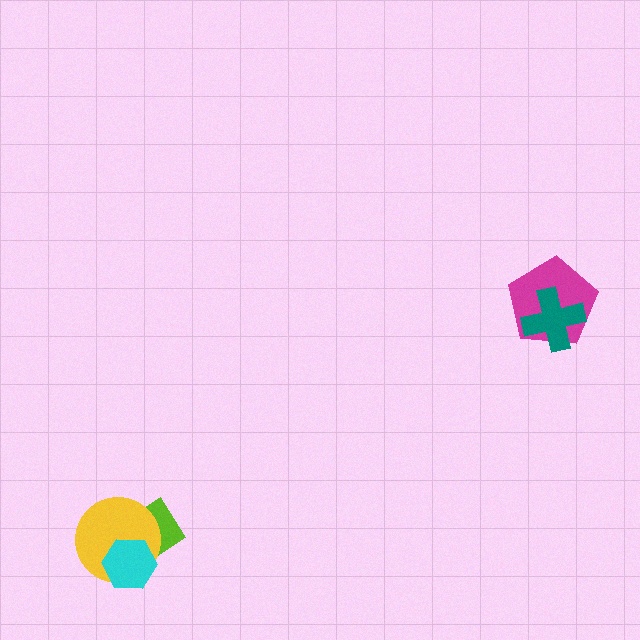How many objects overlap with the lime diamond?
2 objects overlap with the lime diamond.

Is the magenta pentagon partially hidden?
Yes, it is partially covered by another shape.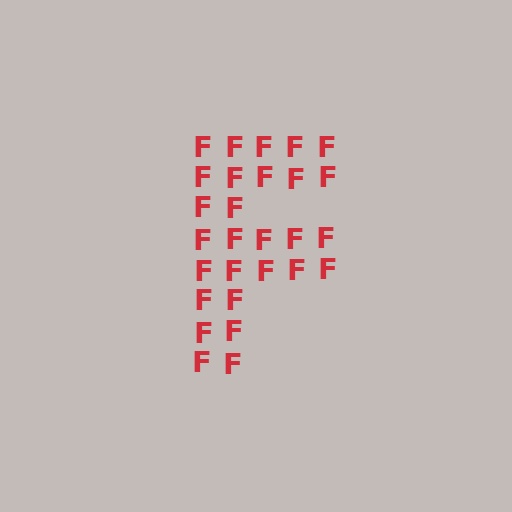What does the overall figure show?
The overall figure shows the letter F.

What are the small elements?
The small elements are letter F's.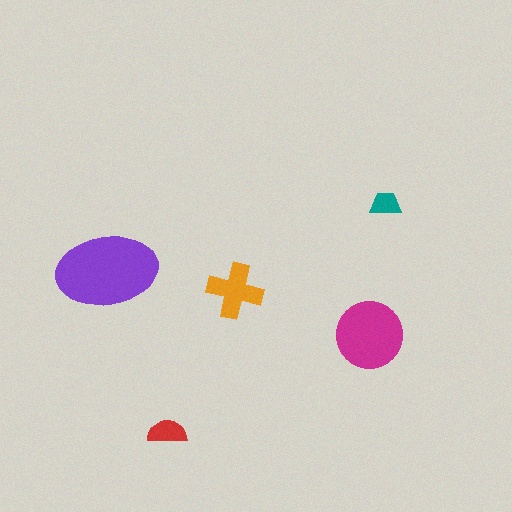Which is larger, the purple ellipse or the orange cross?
The purple ellipse.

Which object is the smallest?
The teal trapezoid.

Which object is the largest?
The purple ellipse.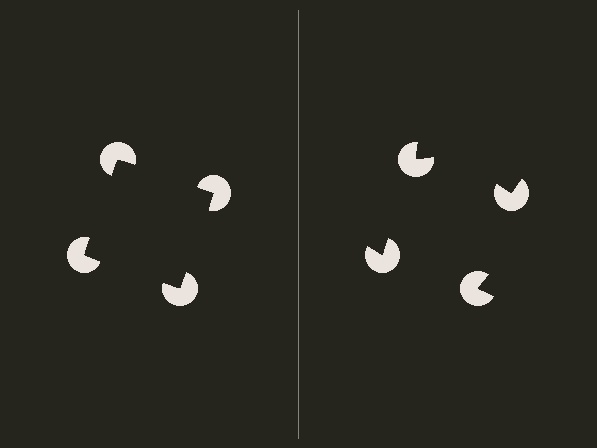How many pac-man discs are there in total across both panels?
8 — 4 on each side.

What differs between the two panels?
The pac-man discs are positioned identically on both sides; only the wedge orientations differ. On the left they align to a square; on the right they are misaligned.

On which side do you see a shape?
An illusory square appears on the left side. On the right side the wedge cuts are rotated, so no coherent shape forms.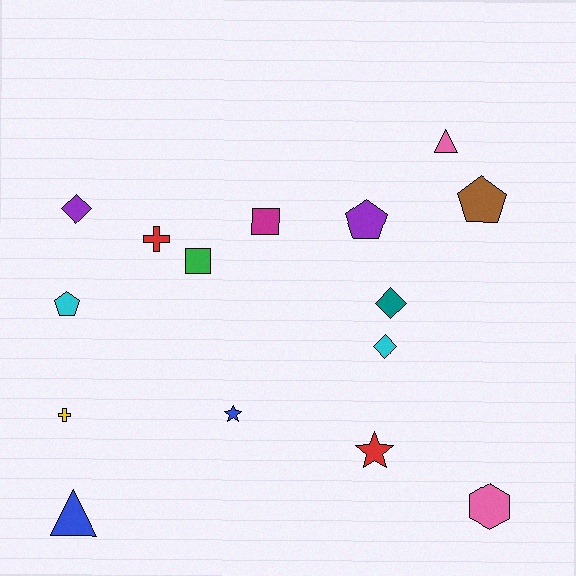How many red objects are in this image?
There are 2 red objects.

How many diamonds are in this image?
There are 3 diamonds.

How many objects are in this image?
There are 15 objects.